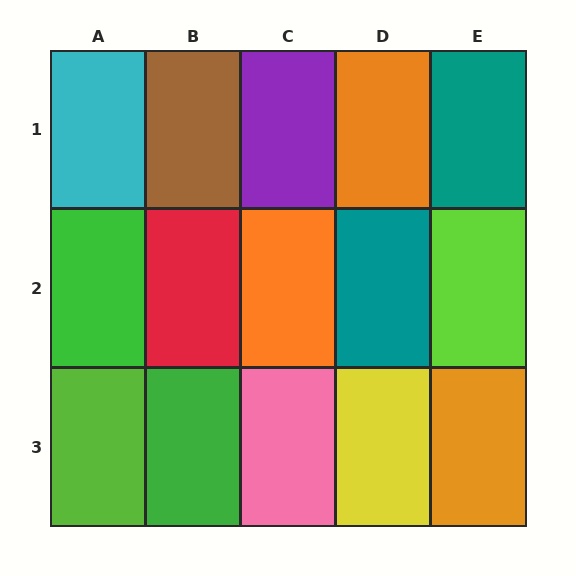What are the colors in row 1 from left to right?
Cyan, brown, purple, orange, teal.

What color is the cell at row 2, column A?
Green.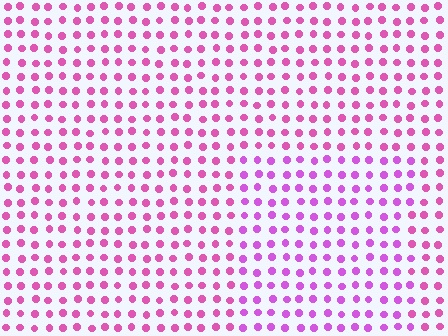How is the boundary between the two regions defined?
The boundary is defined purely by a slight shift in hue (about 24 degrees). Spacing, size, and orientation are identical on both sides.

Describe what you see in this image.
The image is filled with small pink elements in a uniform arrangement. A rectangle-shaped region is visible where the elements are tinted to a slightly different hue, forming a subtle color boundary.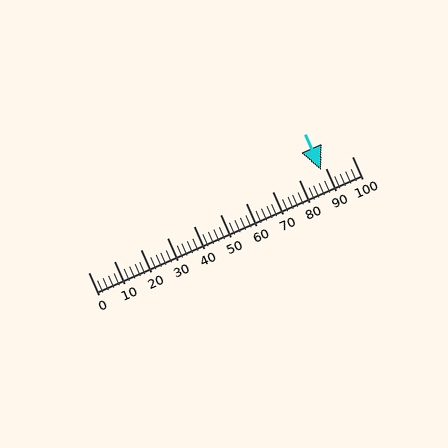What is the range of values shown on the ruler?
The ruler shows values from 0 to 100.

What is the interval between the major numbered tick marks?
The major tick marks are spaced 10 units apart.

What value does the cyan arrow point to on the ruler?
The cyan arrow points to approximately 88.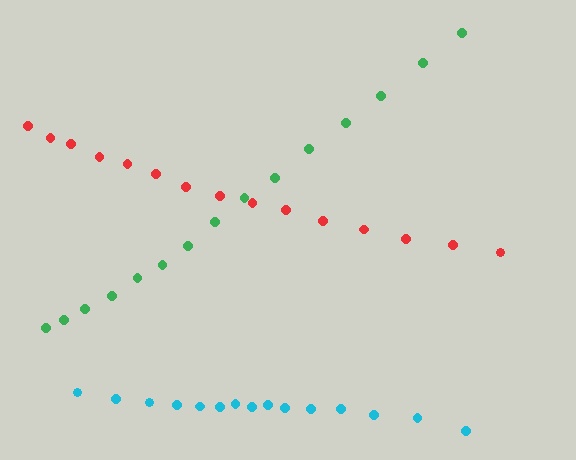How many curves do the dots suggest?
There are 3 distinct paths.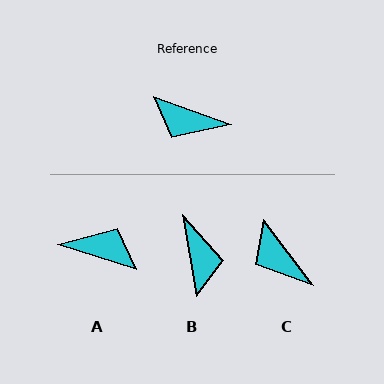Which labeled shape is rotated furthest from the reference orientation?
A, about 178 degrees away.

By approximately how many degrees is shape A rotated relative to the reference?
Approximately 178 degrees clockwise.